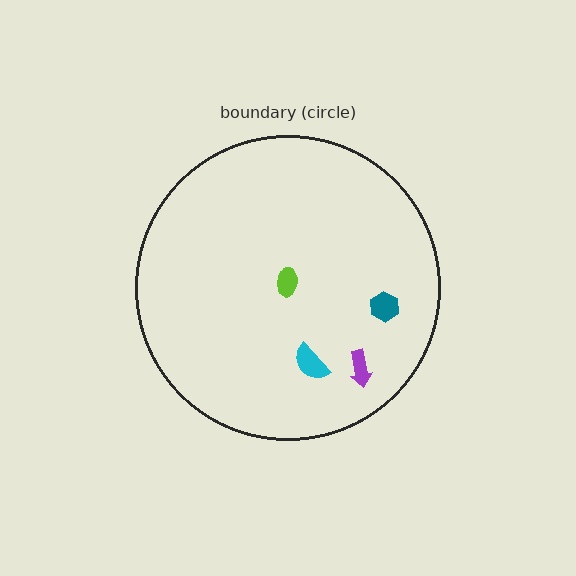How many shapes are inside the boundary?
4 inside, 0 outside.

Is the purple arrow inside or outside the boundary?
Inside.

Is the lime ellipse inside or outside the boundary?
Inside.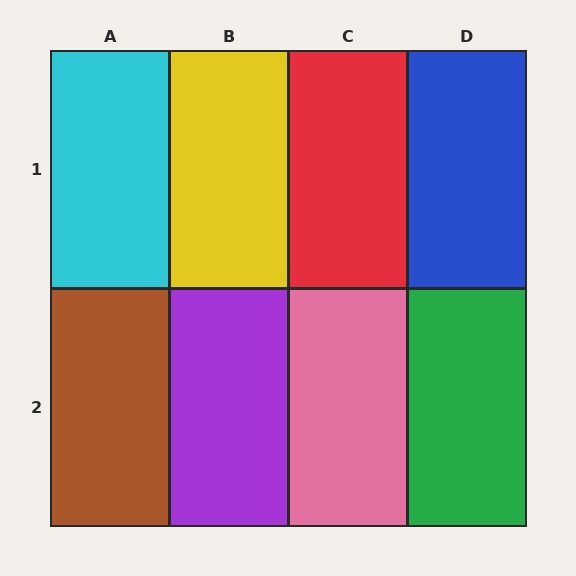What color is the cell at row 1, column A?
Cyan.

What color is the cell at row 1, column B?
Yellow.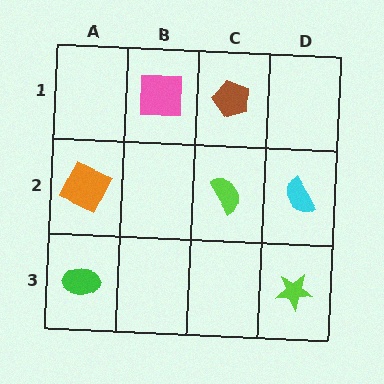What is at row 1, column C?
A brown pentagon.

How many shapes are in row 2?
3 shapes.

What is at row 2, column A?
An orange square.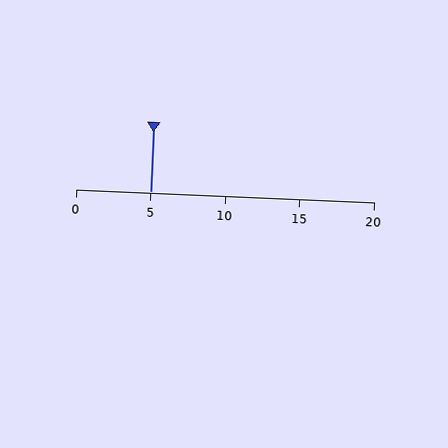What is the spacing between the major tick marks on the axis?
The major ticks are spaced 5 apart.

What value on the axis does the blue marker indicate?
The marker indicates approximately 5.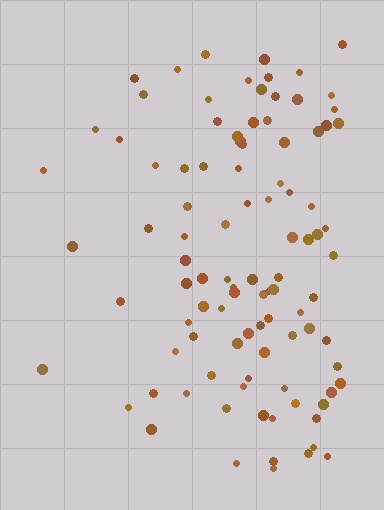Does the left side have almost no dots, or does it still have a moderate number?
Still a moderate number, just noticeably fewer than the right.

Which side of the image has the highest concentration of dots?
The right.